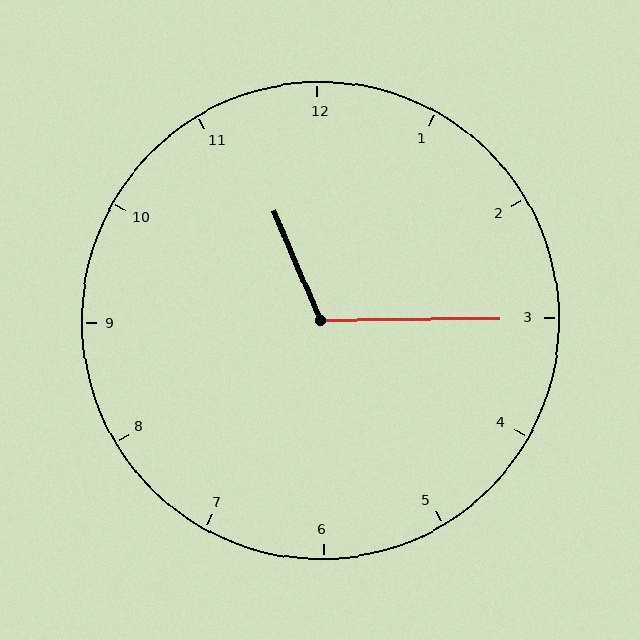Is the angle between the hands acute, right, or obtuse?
It is obtuse.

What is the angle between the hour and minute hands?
Approximately 112 degrees.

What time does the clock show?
11:15.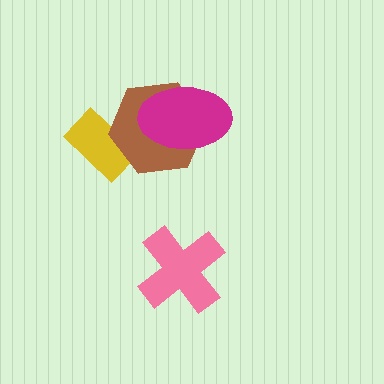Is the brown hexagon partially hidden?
Yes, it is partially covered by another shape.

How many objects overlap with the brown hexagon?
2 objects overlap with the brown hexagon.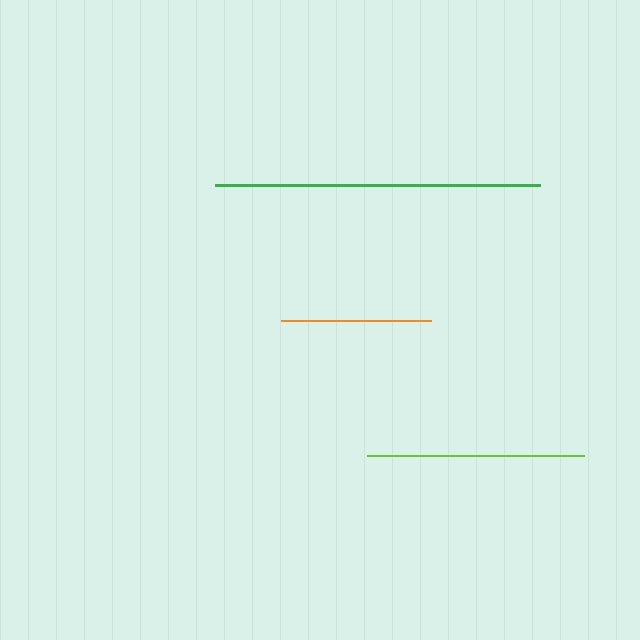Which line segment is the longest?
The green line is the longest at approximately 325 pixels.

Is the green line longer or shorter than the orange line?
The green line is longer than the orange line.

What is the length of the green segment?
The green segment is approximately 325 pixels long.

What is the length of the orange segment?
The orange segment is approximately 150 pixels long.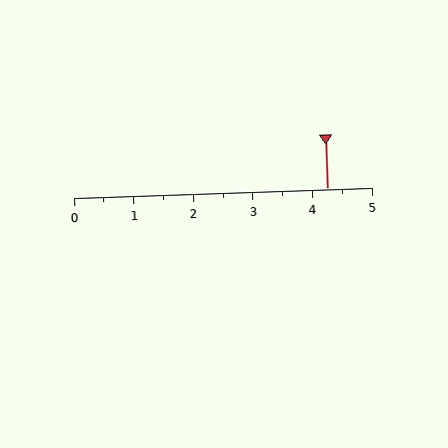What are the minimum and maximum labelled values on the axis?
The axis runs from 0 to 5.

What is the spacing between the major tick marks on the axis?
The major ticks are spaced 1 apart.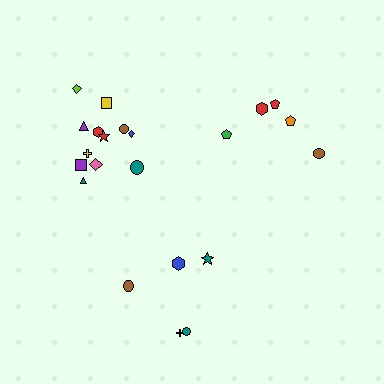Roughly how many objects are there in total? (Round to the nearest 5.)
Roughly 20 objects in total.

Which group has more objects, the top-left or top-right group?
The top-left group.